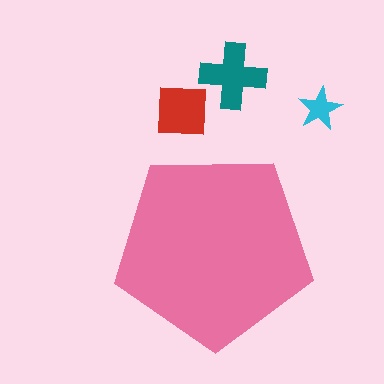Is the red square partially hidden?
No, the red square is fully visible.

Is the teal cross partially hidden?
No, the teal cross is fully visible.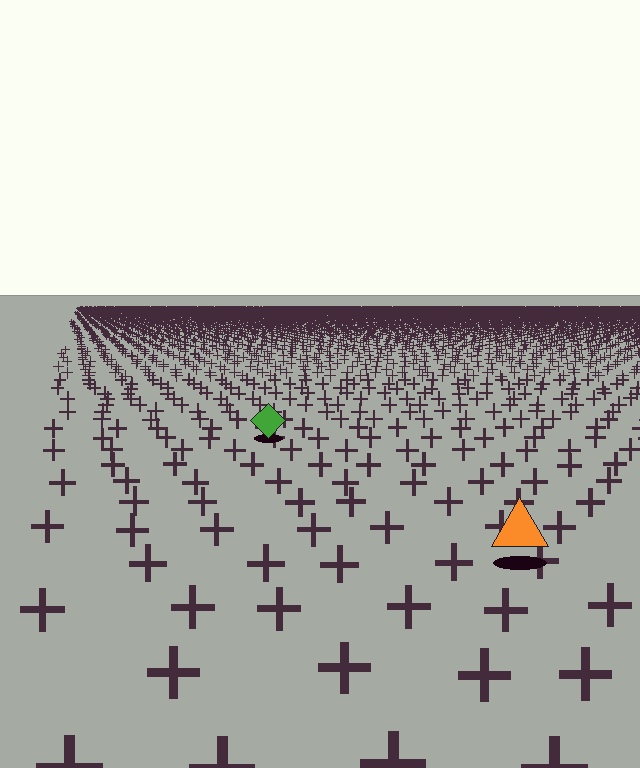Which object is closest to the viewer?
The orange triangle is closest. The texture marks near it are larger and more spread out.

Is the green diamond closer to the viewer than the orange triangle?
No. The orange triangle is closer — you can tell from the texture gradient: the ground texture is coarser near it.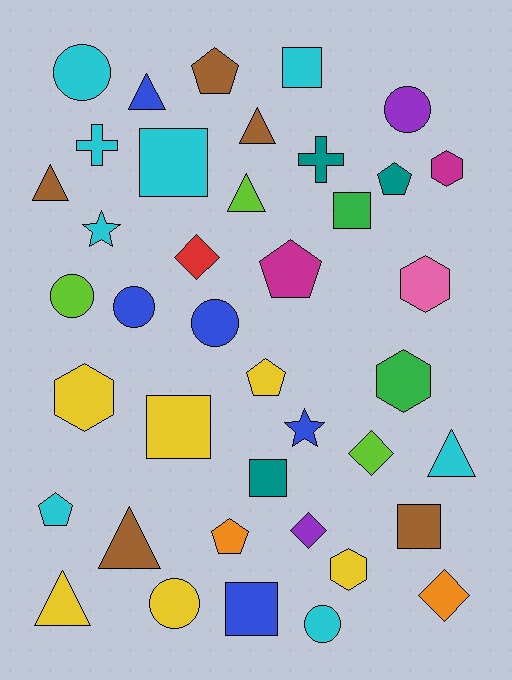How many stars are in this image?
There are 2 stars.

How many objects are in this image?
There are 40 objects.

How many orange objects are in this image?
There are 2 orange objects.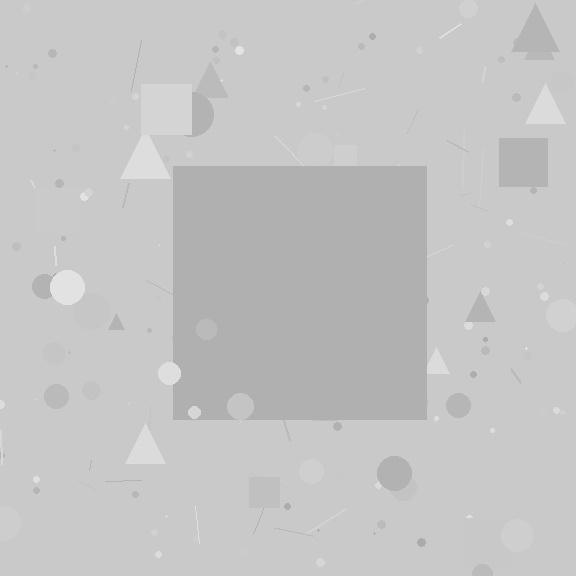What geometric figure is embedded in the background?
A square is embedded in the background.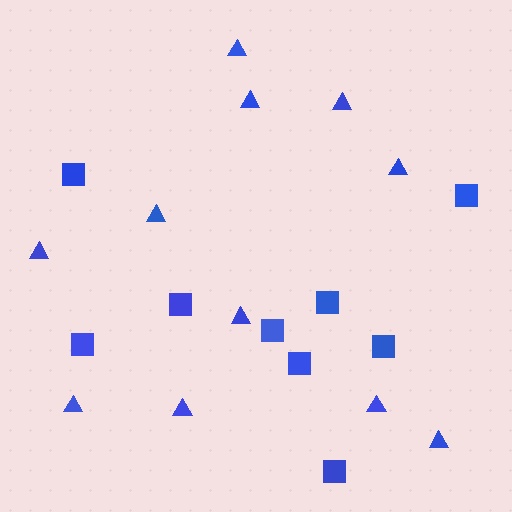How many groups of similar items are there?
There are 2 groups: one group of triangles (11) and one group of squares (9).